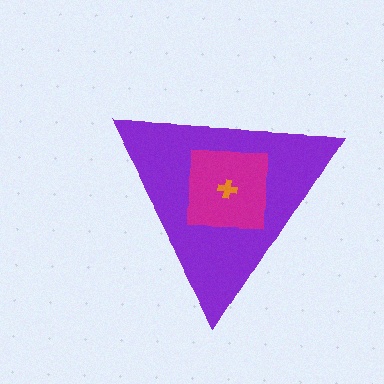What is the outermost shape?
The purple triangle.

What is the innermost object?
The orange cross.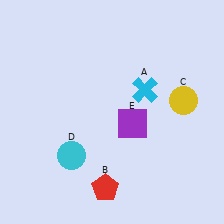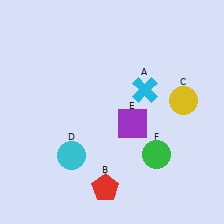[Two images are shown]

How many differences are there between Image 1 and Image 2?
There is 1 difference between the two images.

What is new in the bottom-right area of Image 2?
A green circle (F) was added in the bottom-right area of Image 2.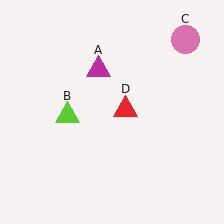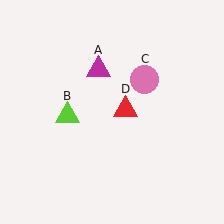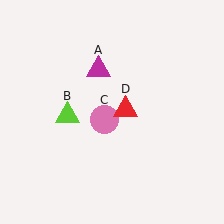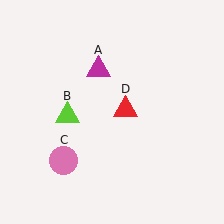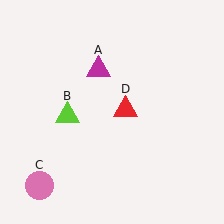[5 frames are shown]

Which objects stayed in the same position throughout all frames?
Magenta triangle (object A) and lime triangle (object B) and red triangle (object D) remained stationary.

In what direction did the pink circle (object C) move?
The pink circle (object C) moved down and to the left.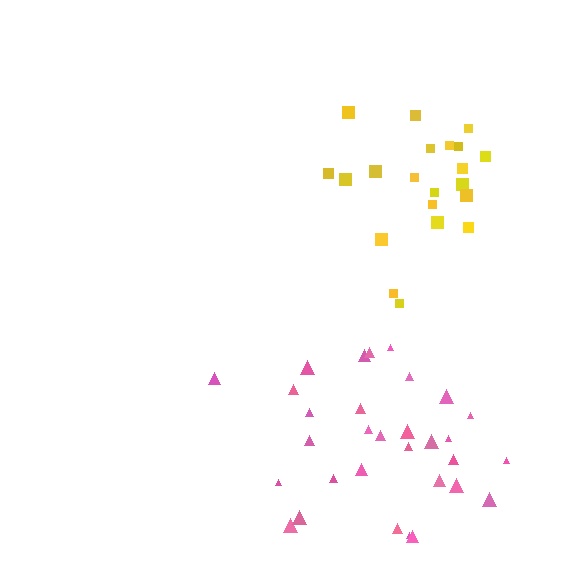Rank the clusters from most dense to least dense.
pink, yellow.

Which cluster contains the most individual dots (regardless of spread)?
Pink (31).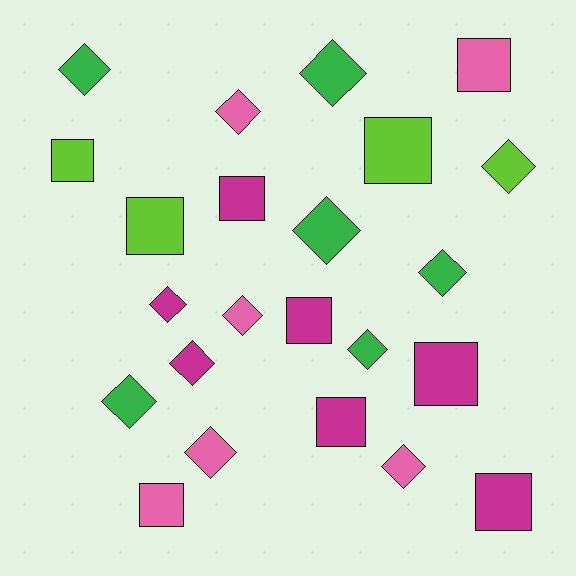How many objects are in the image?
There are 23 objects.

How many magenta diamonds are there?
There are 2 magenta diamonds.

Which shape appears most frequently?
Diamond, with 13 objects.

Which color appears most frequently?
Magenta, with 7 objects.